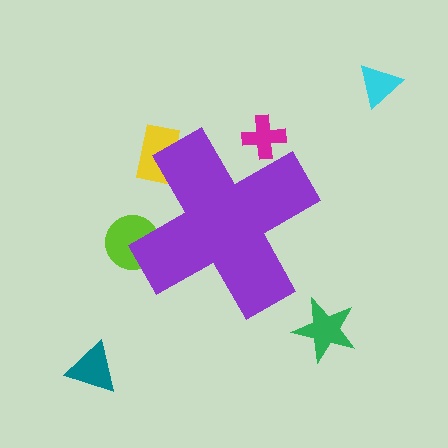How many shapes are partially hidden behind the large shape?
3 shapes are partially hidden.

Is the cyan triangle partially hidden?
No, the cyan triangle is fully visible.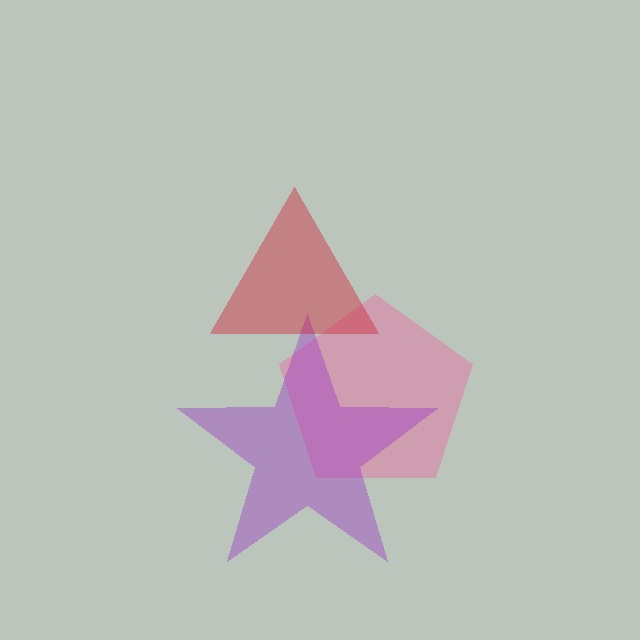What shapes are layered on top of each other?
The layered shapes are: a pink pentagon, a purple star, a red triangle.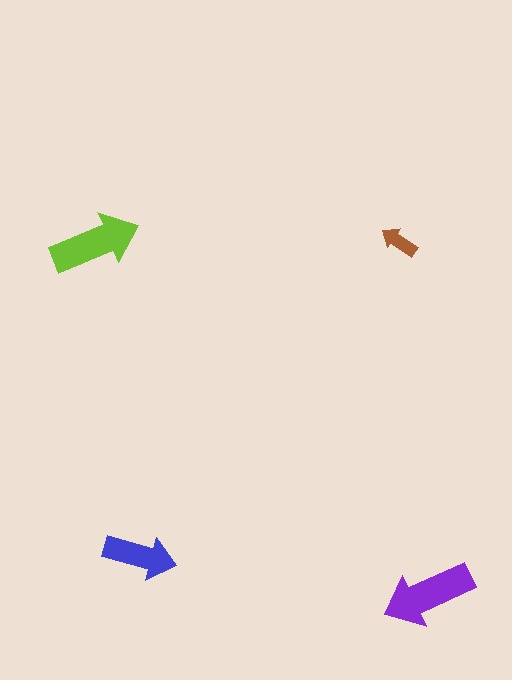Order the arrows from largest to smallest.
the purple one, the lime one, the blue one, the brown one.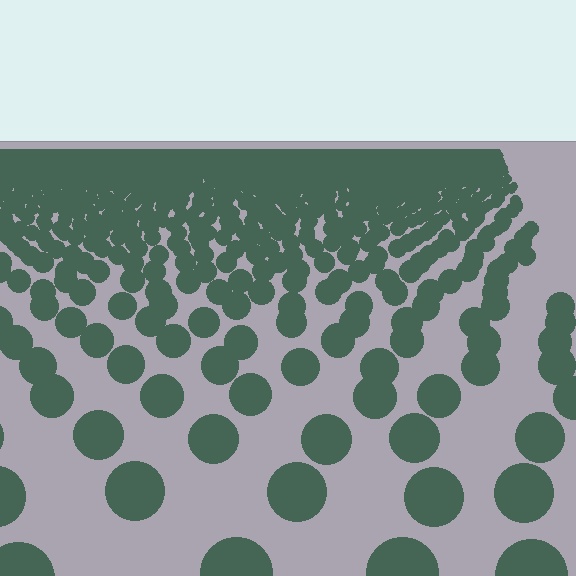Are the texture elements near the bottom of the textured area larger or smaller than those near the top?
Larger. Near the bottom, elements are closer to the viewer and appear at a bigger on-screen size.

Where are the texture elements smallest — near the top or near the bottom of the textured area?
Near the top.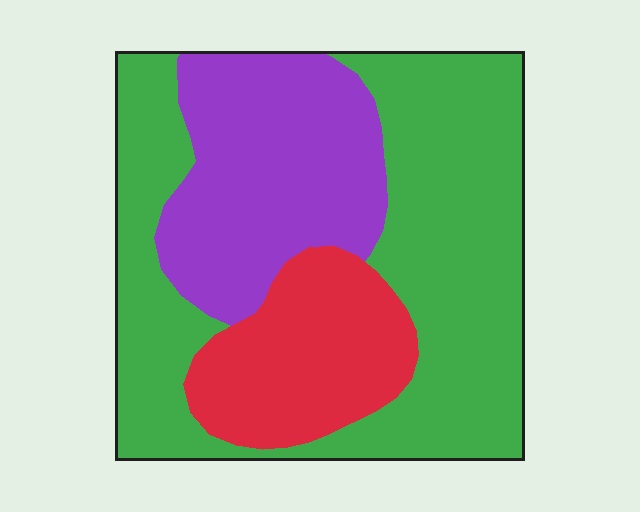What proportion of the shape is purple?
Purple covers about 30% of the shape.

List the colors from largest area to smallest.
From largest to smallest: green, purple, red.